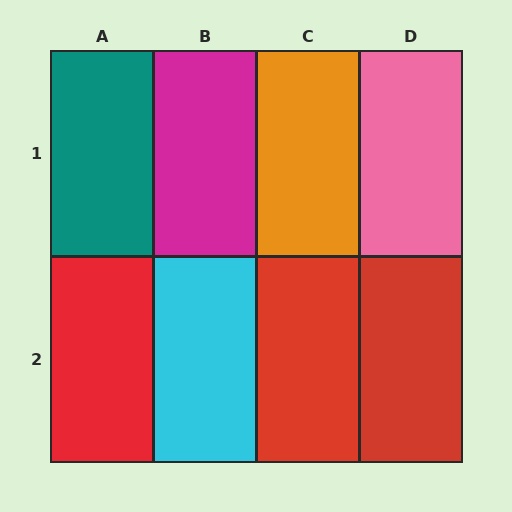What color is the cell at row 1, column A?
Teal.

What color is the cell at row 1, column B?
Magenta.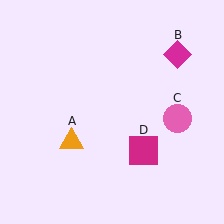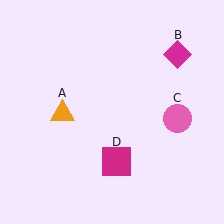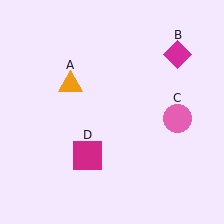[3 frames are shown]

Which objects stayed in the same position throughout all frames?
Magenta diamond (object B) and pink circle (object C) remained stationary.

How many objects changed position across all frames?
2 objects changed position: orange triangle (object A), magenta square (object D).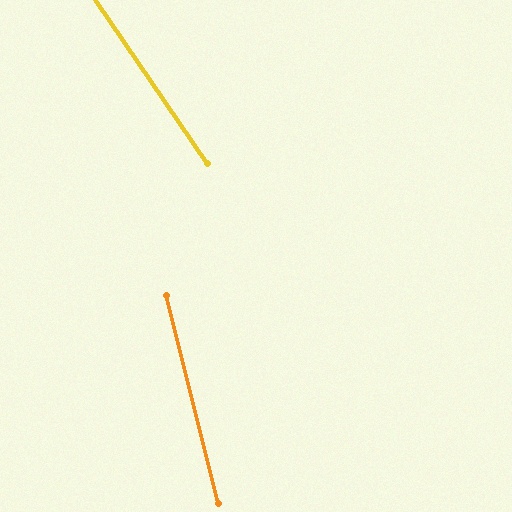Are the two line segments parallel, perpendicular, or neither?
Neither parallel nor perpendicular — they differ by about 20°.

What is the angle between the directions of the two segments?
Approximately 20 degrees.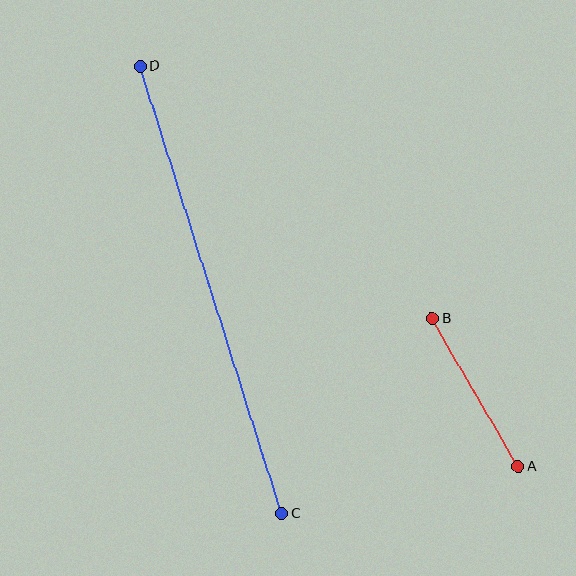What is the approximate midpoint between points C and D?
The midpoint is at approximately (211, 290) pixels.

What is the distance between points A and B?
The distance is approximately 171 pixels.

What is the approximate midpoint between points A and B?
The midpoint is at approximately (475, 392) pixels.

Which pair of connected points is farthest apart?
Points C and D are farthest apart.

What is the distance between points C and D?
The distance is approximately 470 pixels.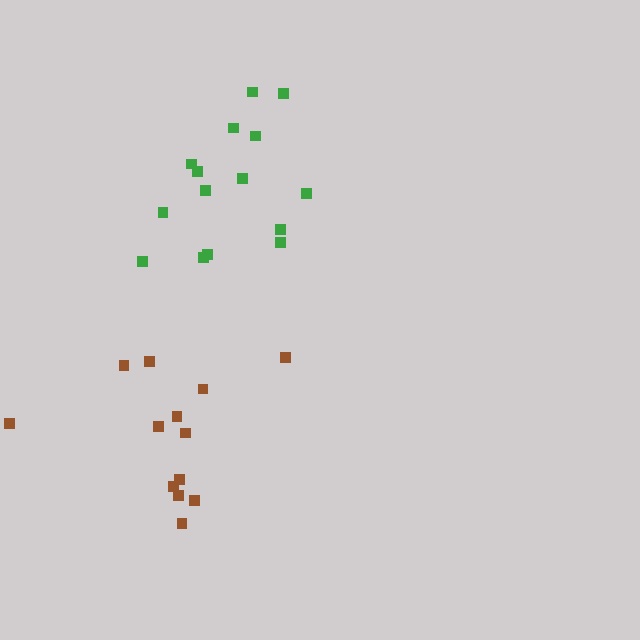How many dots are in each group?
Group 1: 15 dots, Group 2: 13 dots (28 total).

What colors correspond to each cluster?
The clusters are colored: green, brown.